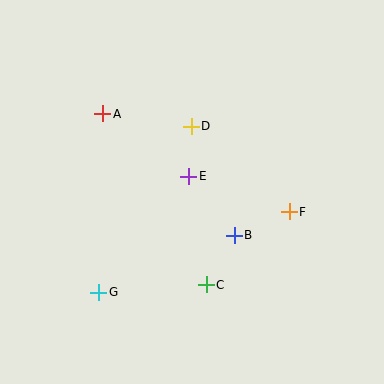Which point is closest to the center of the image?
Point E at (189, 176) is closest to the center.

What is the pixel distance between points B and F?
The distance between B and F is 60 pixels.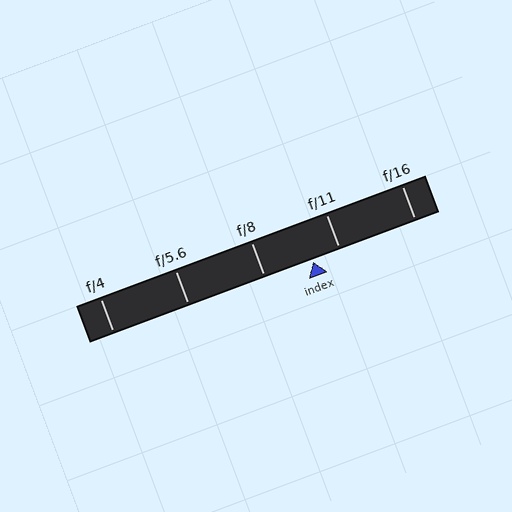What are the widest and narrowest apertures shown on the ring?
The widest aperture shown is f/4 and the narrowest is f/16.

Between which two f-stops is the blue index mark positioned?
The index mark is between f/8 and f/11.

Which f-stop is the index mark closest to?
The index mark is closest to f/11.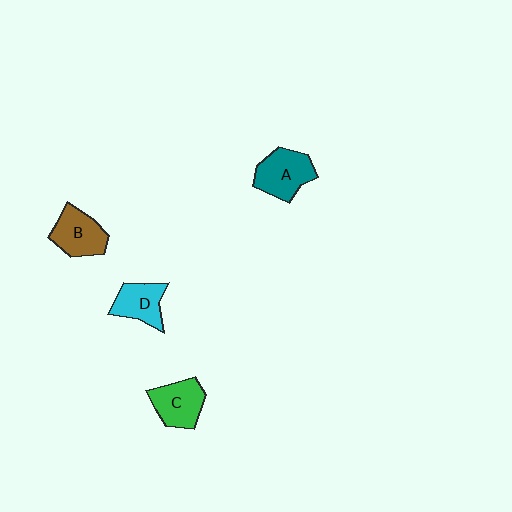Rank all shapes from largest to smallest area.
From largest to smallest: A (teal), B (brown), C (green), D (cyan).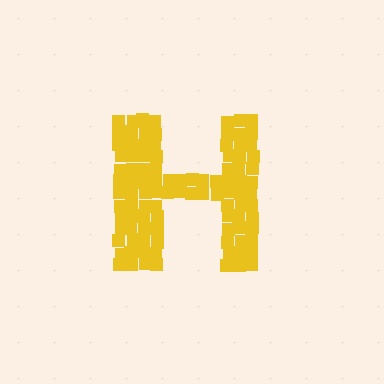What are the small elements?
The small elements are squares.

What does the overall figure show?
The overall figure shows the letter H.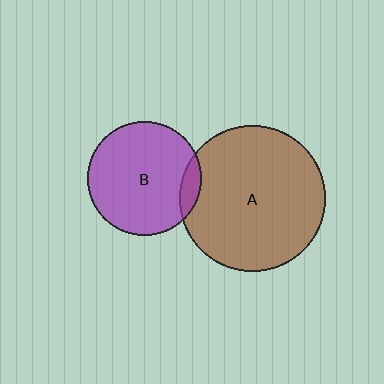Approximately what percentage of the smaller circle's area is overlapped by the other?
Approximately 10%.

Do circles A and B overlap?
Yes.